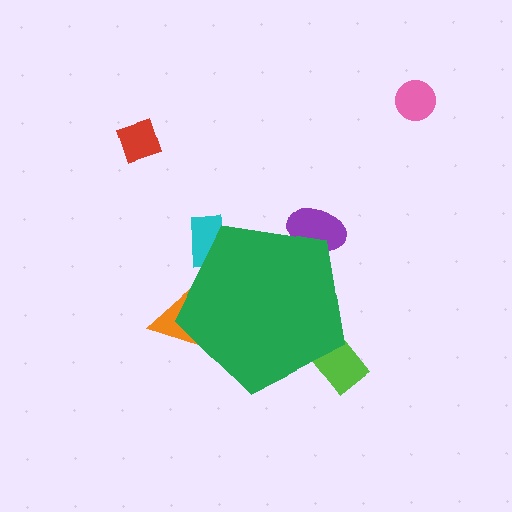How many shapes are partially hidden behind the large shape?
4 shapes are partially hidden.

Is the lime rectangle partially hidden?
Yes, the lime rectangle is partially hidden behind the green pentagon.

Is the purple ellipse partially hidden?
Yes, the purple ellipse is partially hidden behind the green pentagon.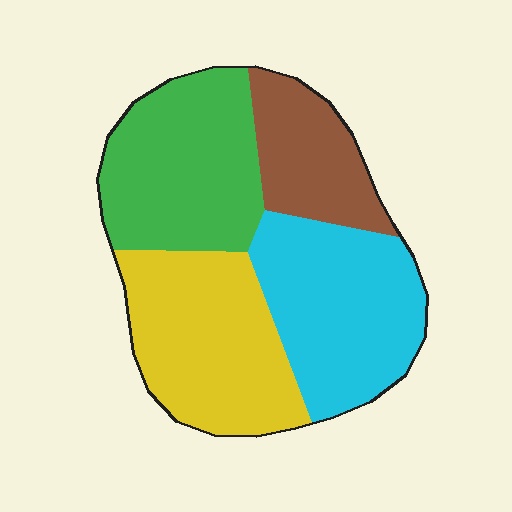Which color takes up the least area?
Brown, at roughly 15%.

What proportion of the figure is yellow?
Yellow covers about 30% of the figure.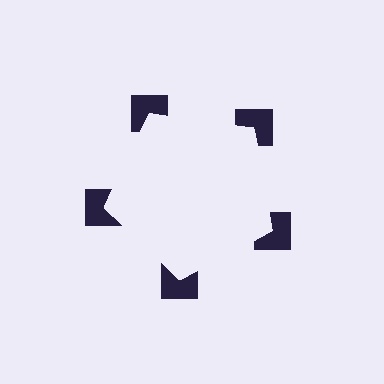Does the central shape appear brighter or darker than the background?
It typically appears slightly brighter than the background, even though no actual brightness change is drawn.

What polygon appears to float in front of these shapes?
An illusory pentagon — its edges are inferred from the aligned wedge cuts in the notched squares, not physically drawn.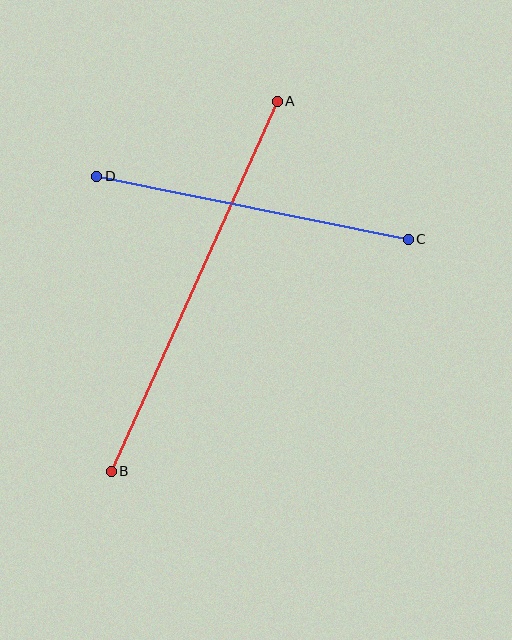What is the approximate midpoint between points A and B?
The midpoint is at approximately (194, 286) pixels.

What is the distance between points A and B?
The distance is approximately 405 pixels.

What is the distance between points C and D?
The distance is approximately 317 pixels.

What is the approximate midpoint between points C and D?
The midpoint is at approximately (253, 208) pixels.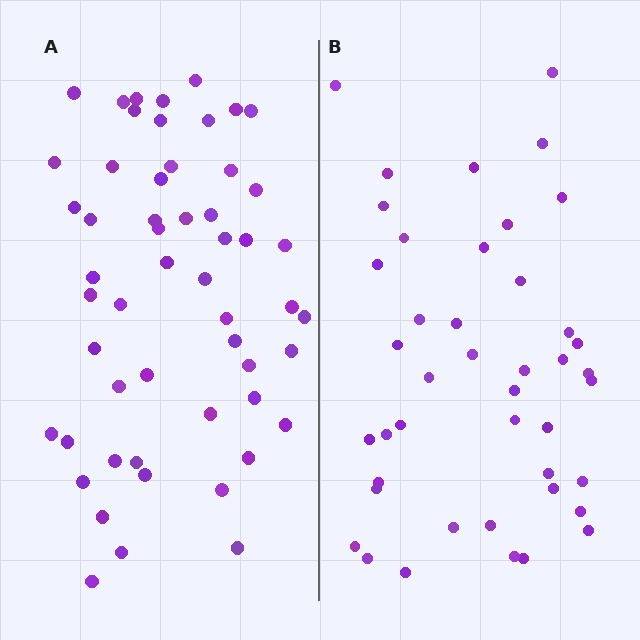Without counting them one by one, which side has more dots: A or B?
Region A (the left region) has more dots.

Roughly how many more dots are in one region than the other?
Region A has roughly 12 or so more dots than region B.